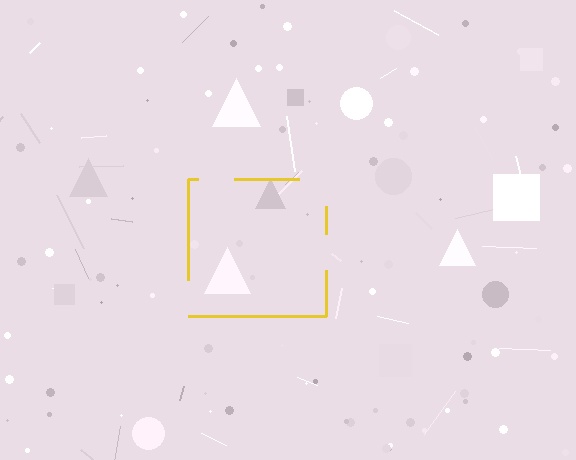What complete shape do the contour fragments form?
The contour fragments form a square.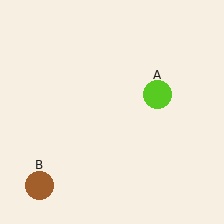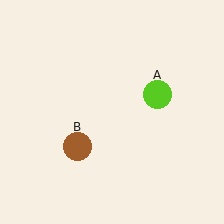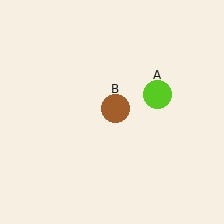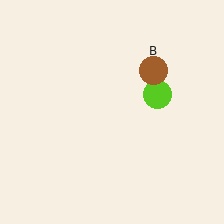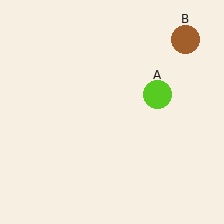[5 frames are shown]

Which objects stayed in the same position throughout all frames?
Lime circle (object A) remained stationary.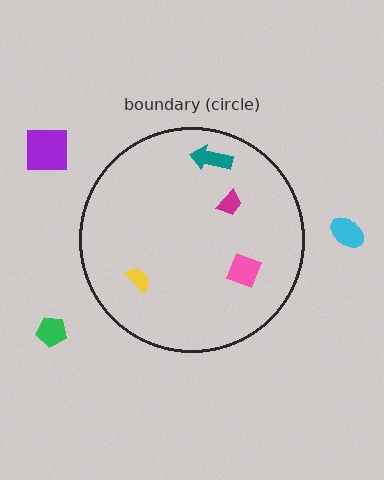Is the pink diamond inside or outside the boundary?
Inside.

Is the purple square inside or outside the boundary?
Outside.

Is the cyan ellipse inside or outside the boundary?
Outside.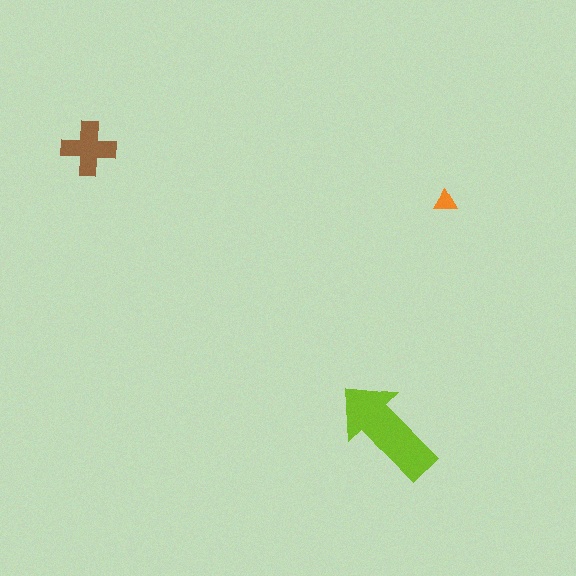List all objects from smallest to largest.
The orange triangle, the brown cross, the lime arrow.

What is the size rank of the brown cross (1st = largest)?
2nd.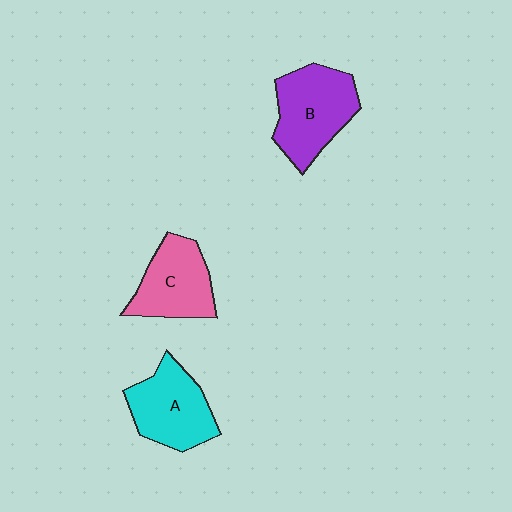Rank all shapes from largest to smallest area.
From largest to smallest: B (purple), A (cyan), C (pink).